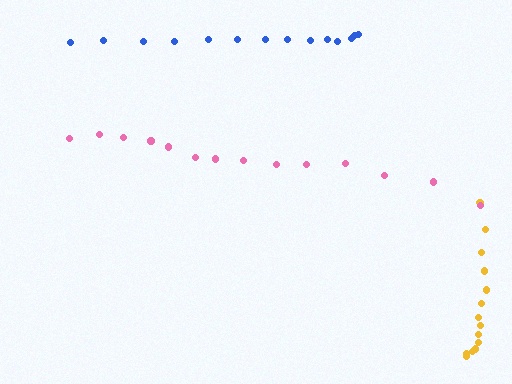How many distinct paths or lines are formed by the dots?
There are 3 distinct paths.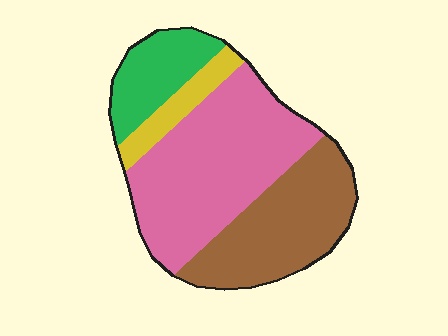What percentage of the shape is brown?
Brown takes up about one third (1/3) of the shape.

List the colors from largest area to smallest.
From largest to smallest: pink, brown, green, yellow.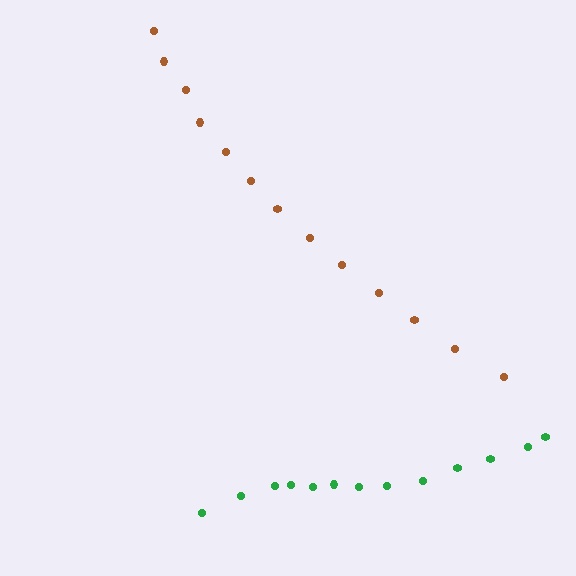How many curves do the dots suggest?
There are 2 distinct paths.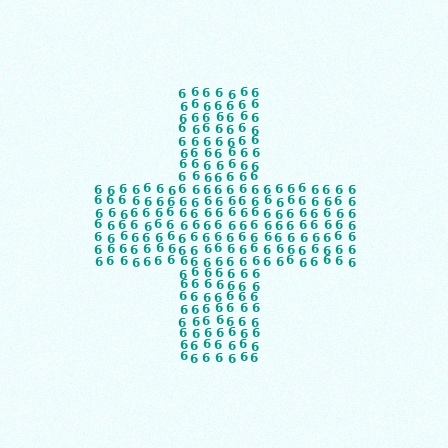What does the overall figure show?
The overall figure shows a cross.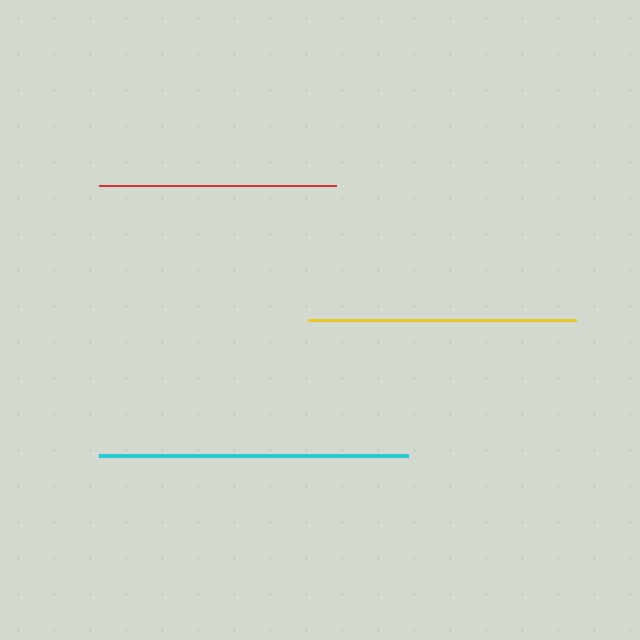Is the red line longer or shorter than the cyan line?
The cyan line is longer than the red line.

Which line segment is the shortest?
The red line is the shortest at approximately 237 pixels.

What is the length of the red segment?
The red segment is approximately 237 pixels long.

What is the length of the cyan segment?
The cyan segment is approximately 309 pixels long.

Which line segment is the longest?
The cyan line is the longest at approximately 309 pixels.